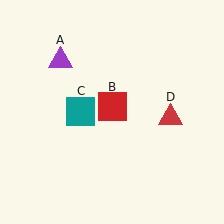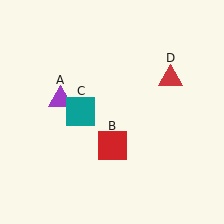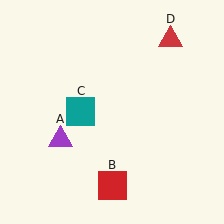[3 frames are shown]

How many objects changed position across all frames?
3 objects changed position: purple triangle (object A), red square (object B), red triangle (object D).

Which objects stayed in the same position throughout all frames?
Teal square (object C) remained stationary.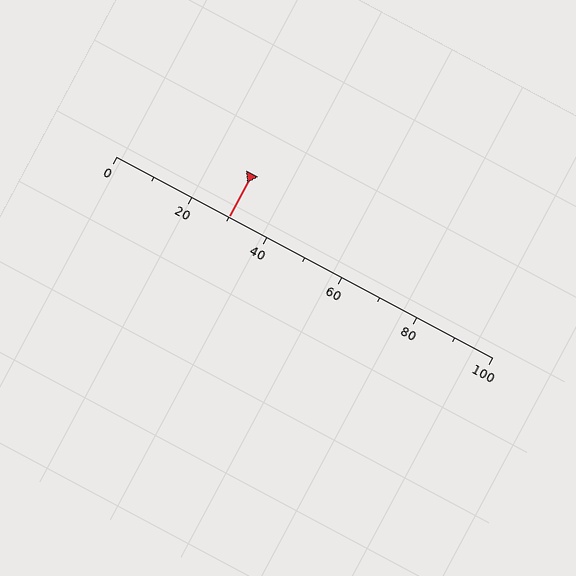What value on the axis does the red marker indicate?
The marker indicates approximately 30.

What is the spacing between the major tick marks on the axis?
The major ticks are spaced 20 apart.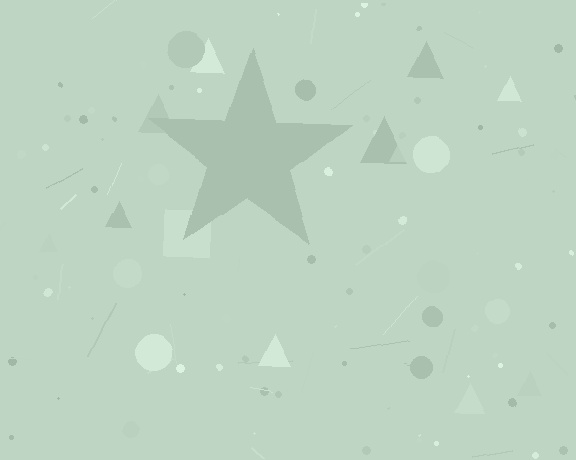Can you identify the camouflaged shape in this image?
The camouflaged shape is a star.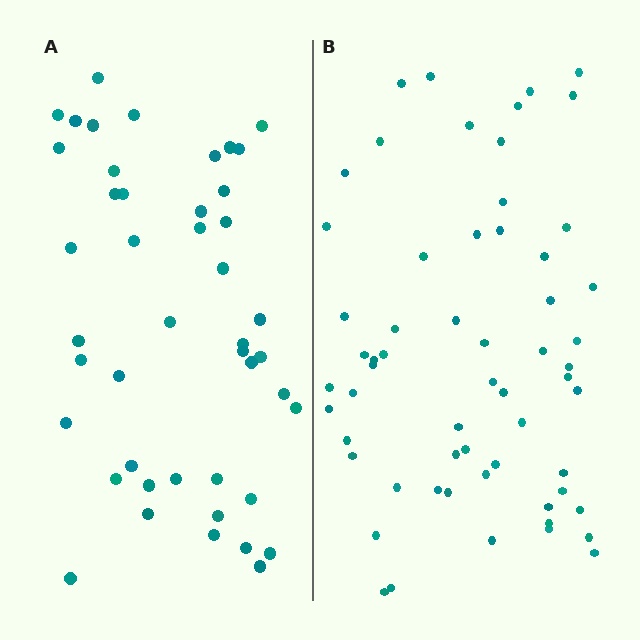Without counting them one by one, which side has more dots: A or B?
Region B (the right region) has more dots.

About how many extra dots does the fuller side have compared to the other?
Region B has approximately 15 more dots than region A.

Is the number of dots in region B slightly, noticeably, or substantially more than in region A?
Region B has noticeably more, but not dramatically so. The ratio is roughly 1.3 to 1.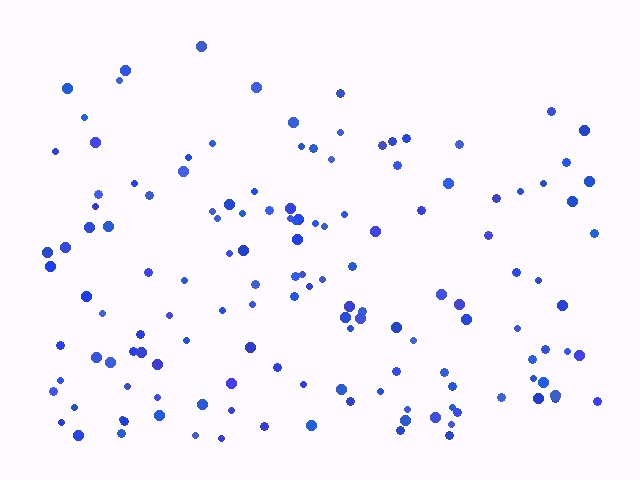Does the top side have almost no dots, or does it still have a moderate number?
Still a moderate number, just noticeably fewer than the bottom.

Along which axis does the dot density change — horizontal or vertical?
Vertical.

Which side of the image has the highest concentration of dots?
The bottom.